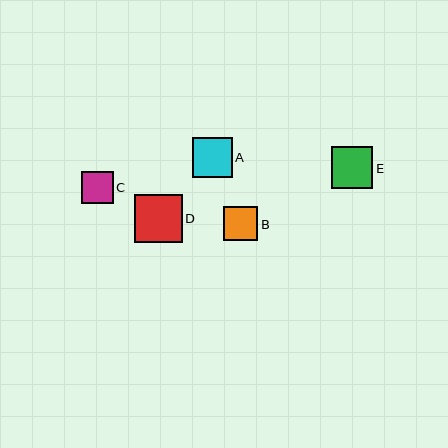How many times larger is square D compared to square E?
Square D is approximately 1.2 times the size of square E.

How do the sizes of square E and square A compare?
Square E and square A are approximately the same size.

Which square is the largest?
Square D is the largest with a size of approximately 48 pixels.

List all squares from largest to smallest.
From largest to smallest: D, E, A, B, C.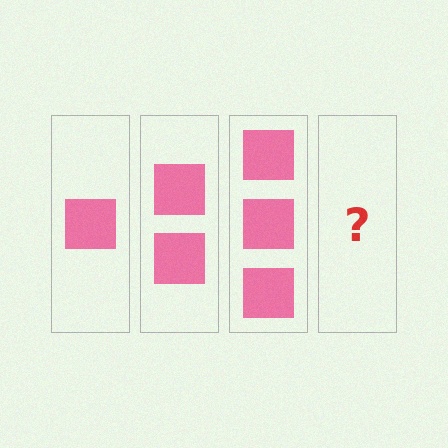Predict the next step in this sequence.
The next step is 4 squares.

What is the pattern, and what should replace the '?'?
The pattern is that each step adds one more square. The '?' should be 4 squares.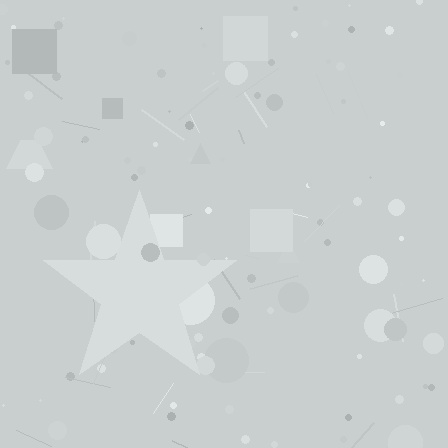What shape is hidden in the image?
A star is hidden in the image.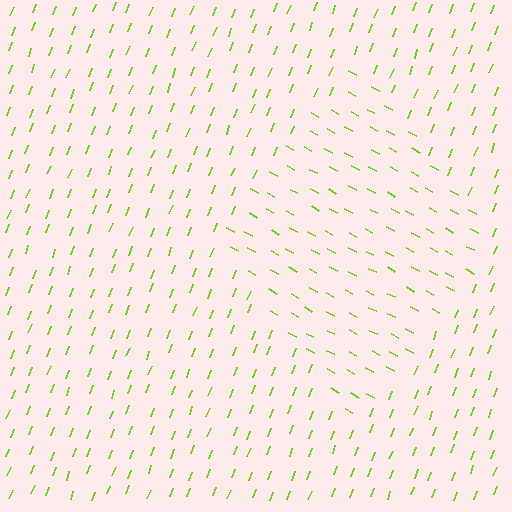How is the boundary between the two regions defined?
The boundary is defined purely by a change in line orientation (approximately 83 degrees difference). All lines are the same color and thickness.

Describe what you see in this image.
The image is filled with small lime line segments. A diamond region in the image has lines oriented differently from the surrounding lines, creating a visible texture boundary.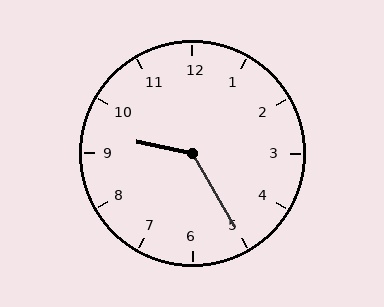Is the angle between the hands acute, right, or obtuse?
It is obtuse.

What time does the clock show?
9:25.